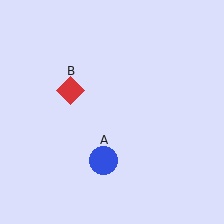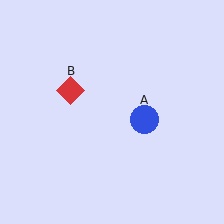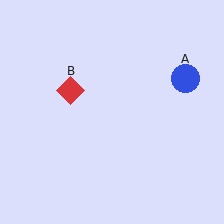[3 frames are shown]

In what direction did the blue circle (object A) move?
The blue circle (object A) moved up and to the right.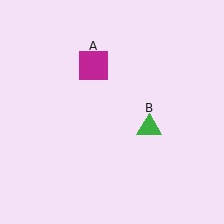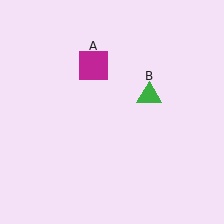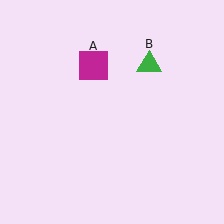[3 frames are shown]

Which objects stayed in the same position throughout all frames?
Magenta square (object A) remained stationary.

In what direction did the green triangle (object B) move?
The green triangle (object B) moved up.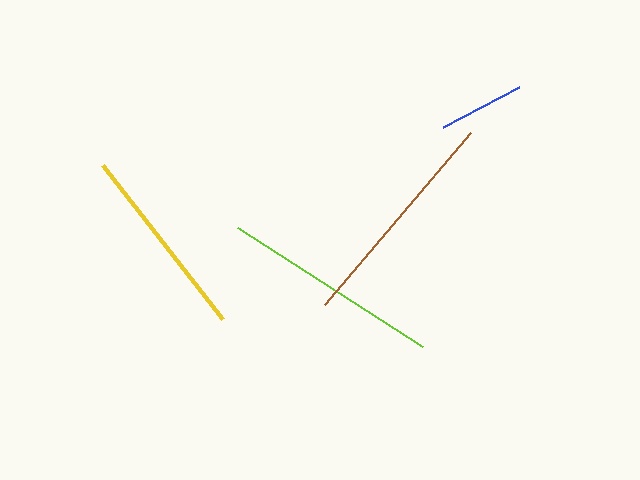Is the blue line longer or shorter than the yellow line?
The yellow line is longer than the blue line.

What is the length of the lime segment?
The lime segment is approximately 220 pixels long.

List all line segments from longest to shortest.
From longest to shortest: brown, lime, yellow, blue.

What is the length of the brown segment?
The brown segment is approximately 226 pixels long.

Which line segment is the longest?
The brown line is the longest at approximately 226 pixels.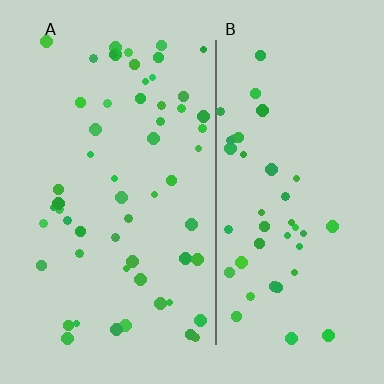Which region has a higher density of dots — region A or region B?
A (the left).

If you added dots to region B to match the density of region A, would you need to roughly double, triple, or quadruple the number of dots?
Approximately double.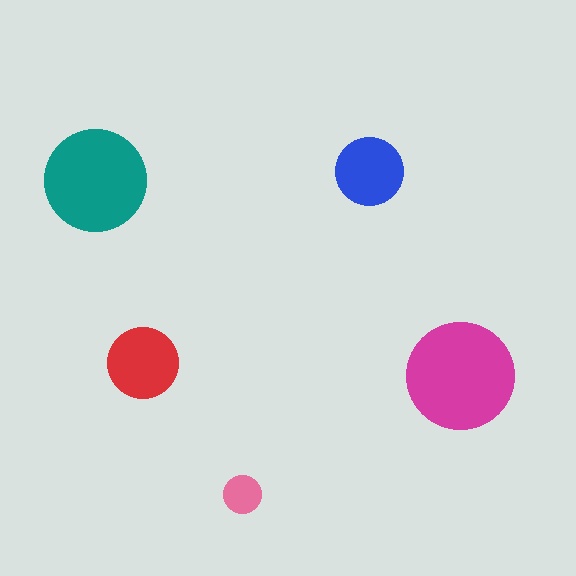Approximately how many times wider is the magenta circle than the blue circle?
About 1.5 times wider.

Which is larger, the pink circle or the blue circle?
The blue one.